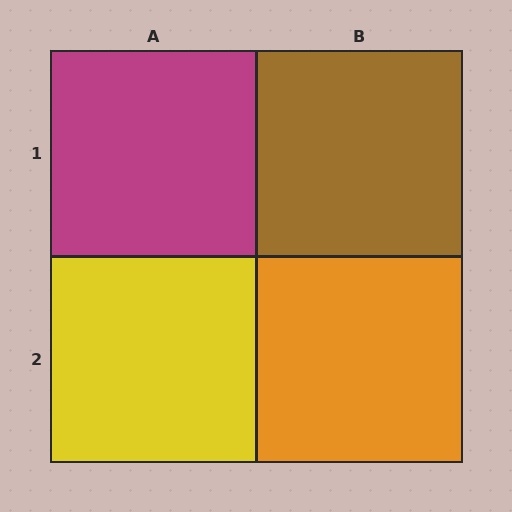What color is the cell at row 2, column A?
Yellow.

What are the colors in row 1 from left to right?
Magenta, brown.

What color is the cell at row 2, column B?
Orange.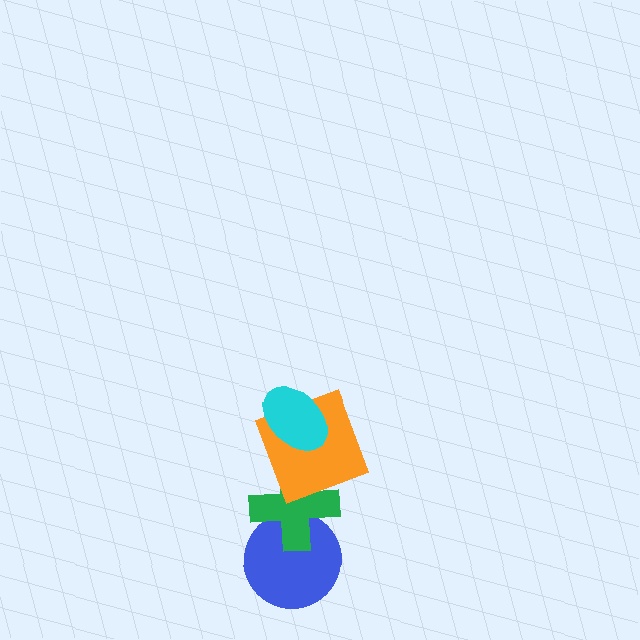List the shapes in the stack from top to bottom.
From top to bottom: the cyan ellipse, the orange square, the green cross, the blue circle.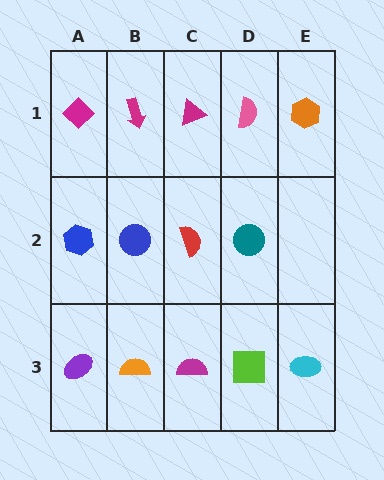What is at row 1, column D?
A pink semicircle.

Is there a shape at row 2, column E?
No, that cell is empty.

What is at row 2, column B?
A blue circle.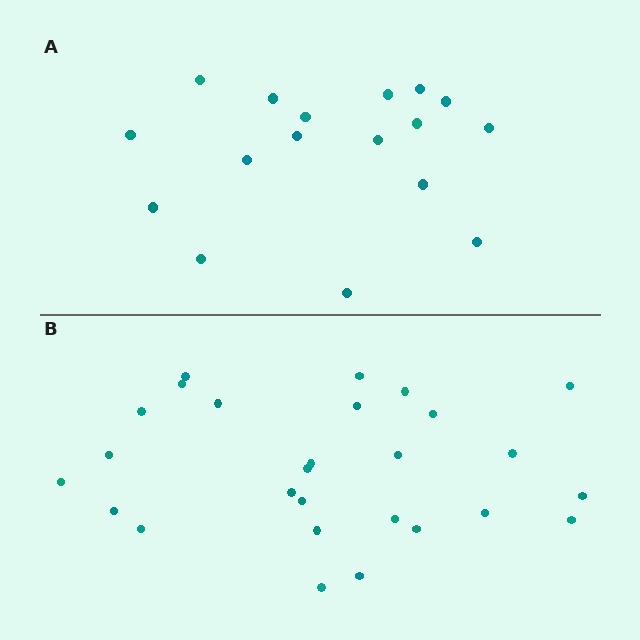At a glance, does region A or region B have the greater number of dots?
Region B (the bottom region) has more dots.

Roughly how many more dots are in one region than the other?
Region B has roughly 10 or so more dots than region A.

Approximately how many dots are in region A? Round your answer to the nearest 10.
About 20 dots. (The exact count is 17, which rounds to 20.)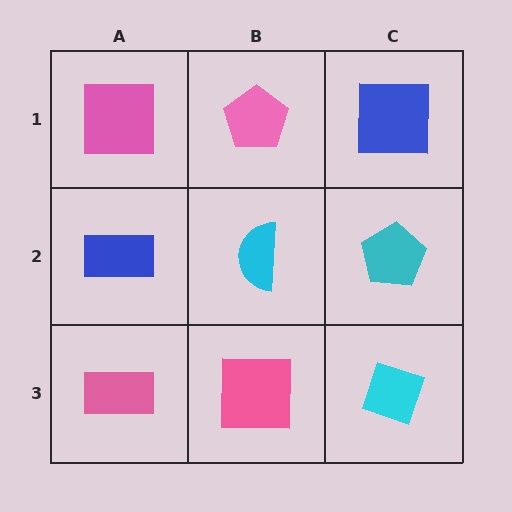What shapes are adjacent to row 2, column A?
A pink square (row 1, column A), a pink rectangle (row 3, column A), a cyan semicircle (row 2, column B).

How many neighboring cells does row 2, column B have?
4.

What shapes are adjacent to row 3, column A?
A blue rectangle (row 2, column A), a pink square (row 3, column B).